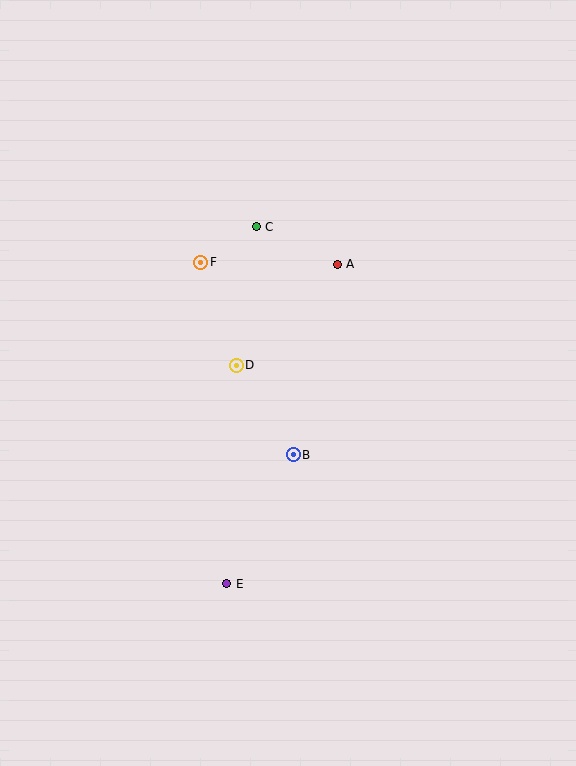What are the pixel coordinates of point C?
Point C is at (256, 227).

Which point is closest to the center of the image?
Point D at (236, 365) is closest to the center.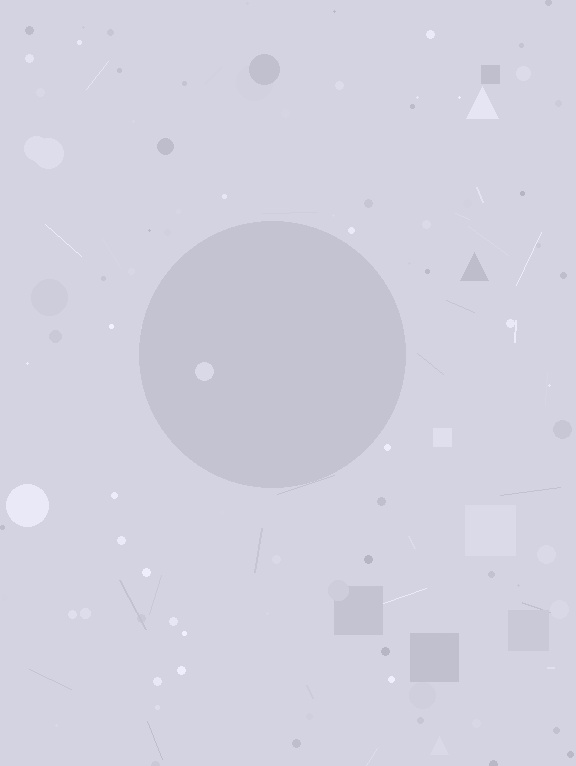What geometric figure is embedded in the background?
A circle is embedded in the background.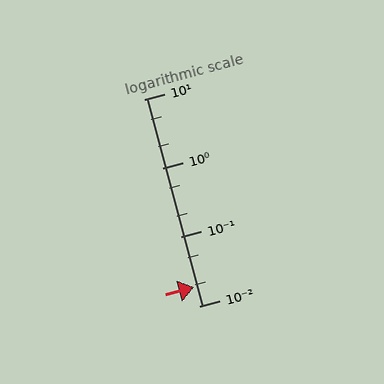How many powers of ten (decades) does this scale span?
The scale spans 3 decades, from 0.01 to 10.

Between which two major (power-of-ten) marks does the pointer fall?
The pointer is between 0.01 and 0.1.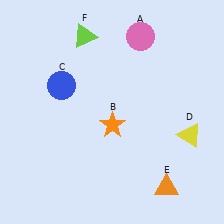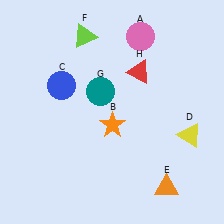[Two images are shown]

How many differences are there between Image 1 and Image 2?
There are 2 differences between the two images.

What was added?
A teal circle (G), a red triangle (H) were added in Image 2.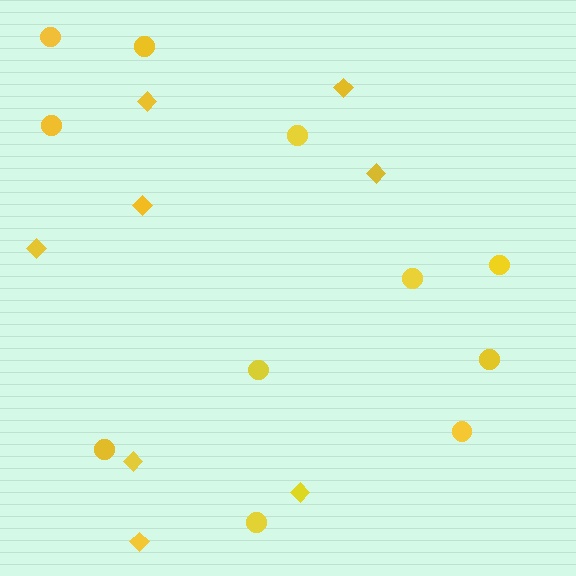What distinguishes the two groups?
There are 2 groups: one group of diamonds (8) and one group of circles (11).